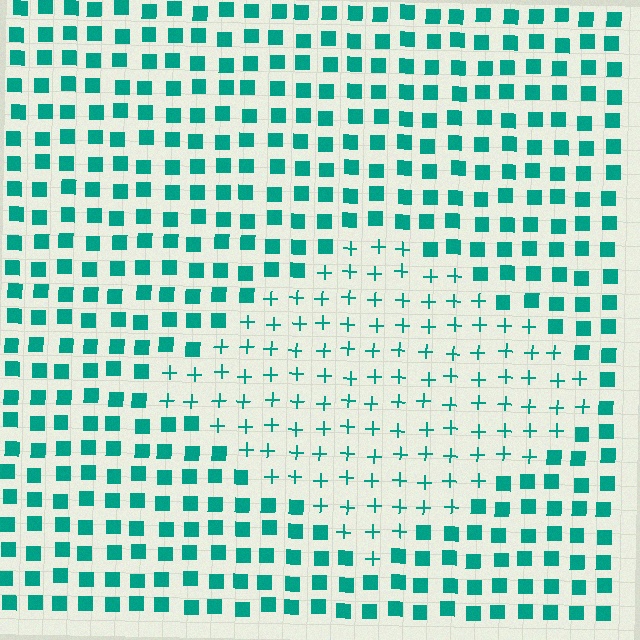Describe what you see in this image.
The image is filled with small teal elements arranged in a uniform grid. A diamond-shaped region contains plus signs, while the surrounding area contains squares. The boundary is defined purely by the change in element shape.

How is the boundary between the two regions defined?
The boundary is defined by a change in element shape: plus signs inside vs. squares outside. All elements share the same color and spacing.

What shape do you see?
I see a diamond.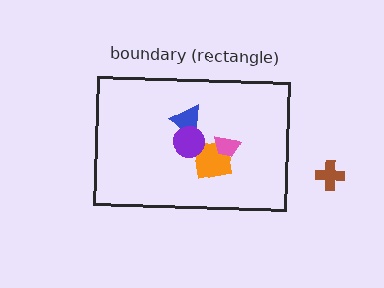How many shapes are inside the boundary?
4 inside, 1 outside.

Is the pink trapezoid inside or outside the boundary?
Inside.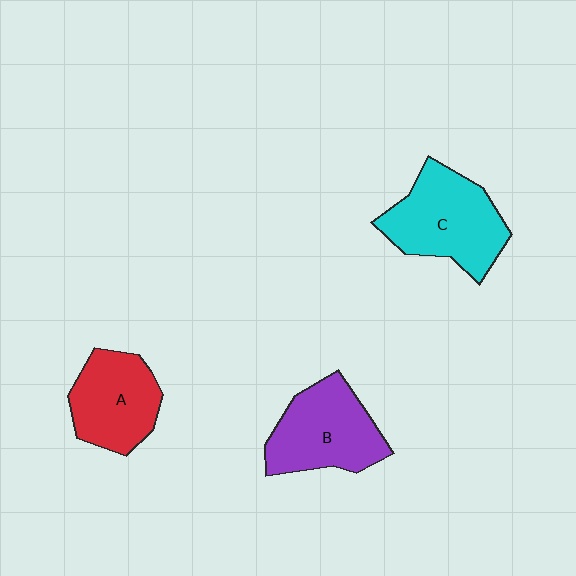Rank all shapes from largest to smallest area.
From largest to smallest: C (cyan), B (purple), A (red).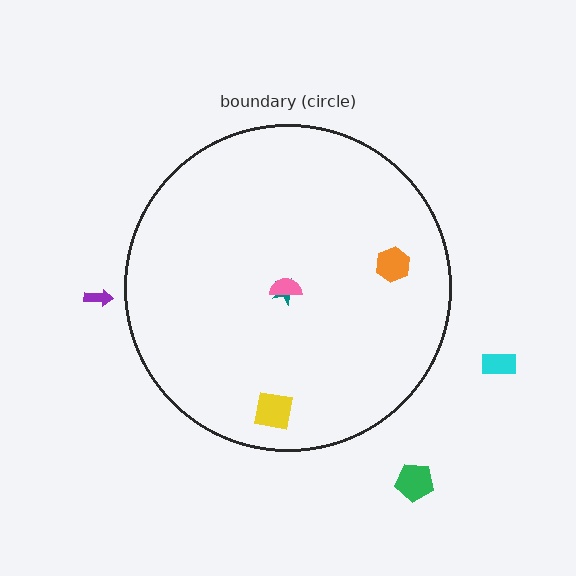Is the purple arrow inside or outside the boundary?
Outside.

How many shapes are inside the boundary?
4 inside, 3 outside.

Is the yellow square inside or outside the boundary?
Inside.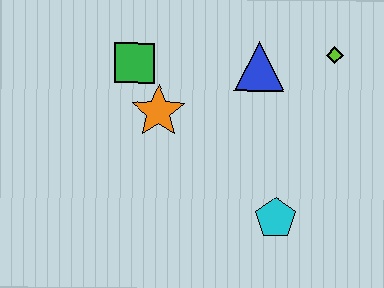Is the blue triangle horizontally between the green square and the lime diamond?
Yes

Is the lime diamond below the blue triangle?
No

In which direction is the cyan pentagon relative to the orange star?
The cyan pentagon is to the right of the orange star.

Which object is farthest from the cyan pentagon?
The green square is farthest from the cyan pentagon.